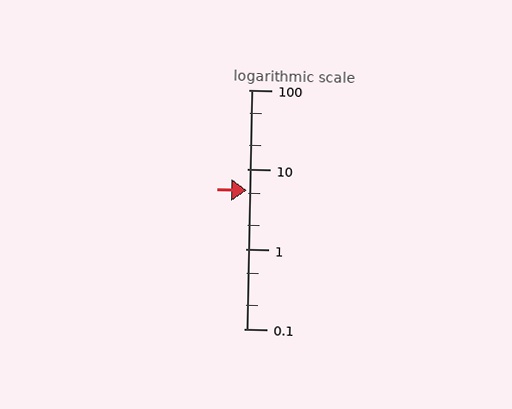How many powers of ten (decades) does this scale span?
The scale spans 3 decades, from 0.1 to 100.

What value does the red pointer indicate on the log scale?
The pointer indicates approximately 5.5.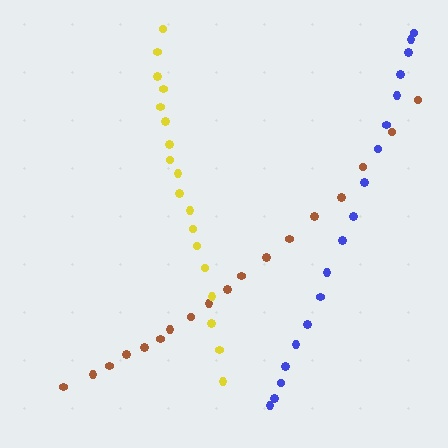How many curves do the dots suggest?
There are 3 distinct paths.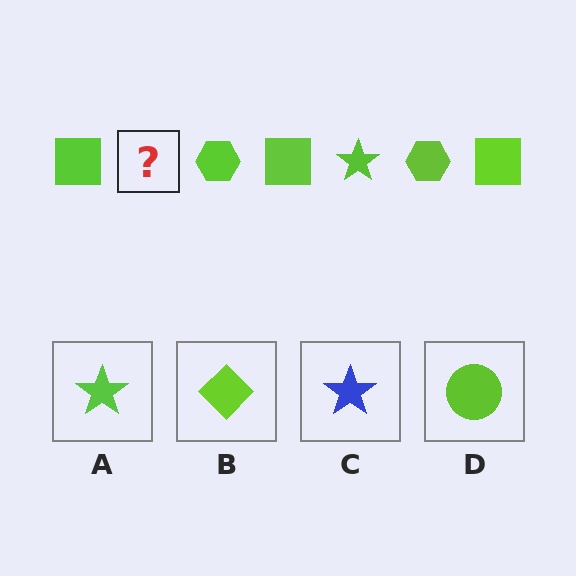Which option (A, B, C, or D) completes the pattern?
A.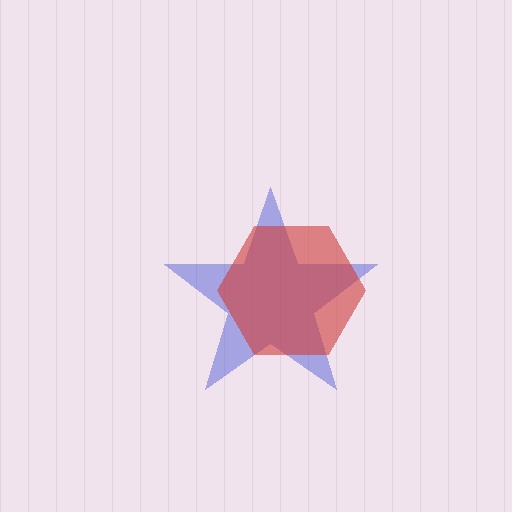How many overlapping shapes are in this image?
There are 2 overlapping shapes in the image.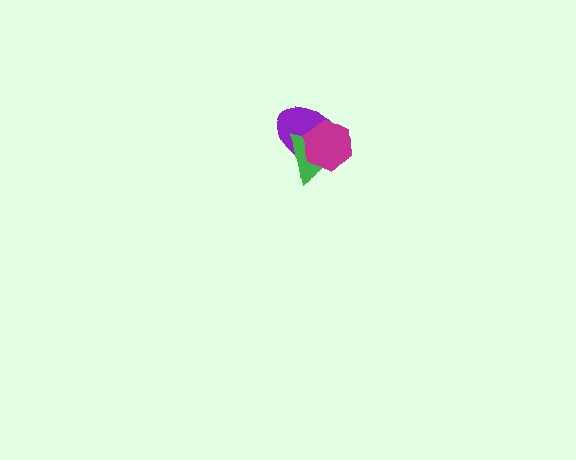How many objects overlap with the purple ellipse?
2 objects overlap with the purple ellipse.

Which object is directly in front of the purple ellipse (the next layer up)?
The green triangle is directly in front of the purple ellipse.